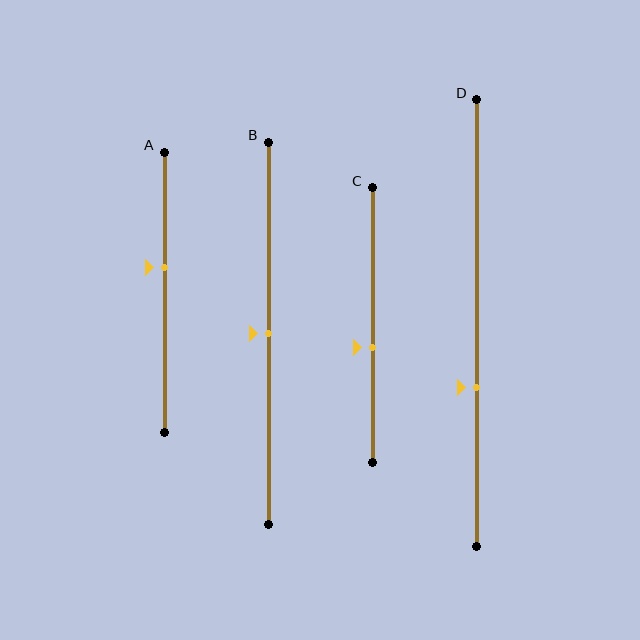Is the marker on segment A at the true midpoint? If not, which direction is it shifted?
No, the marker on segment A is shifted upward by about 9% of the segment length.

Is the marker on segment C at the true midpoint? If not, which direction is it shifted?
No, the marker on segment C is shifted downward by about 8% of the segment length.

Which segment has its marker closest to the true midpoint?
Segment B has its marker closest to the true midpoint.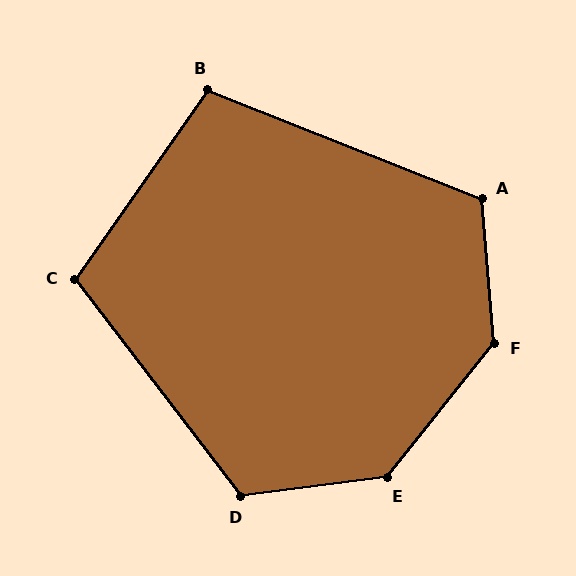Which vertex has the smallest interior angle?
B, at approximately 103 degrees.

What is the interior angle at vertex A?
Approximately 116 degrees (obtuse).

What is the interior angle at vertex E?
Approximately 136 degrees (obtuse).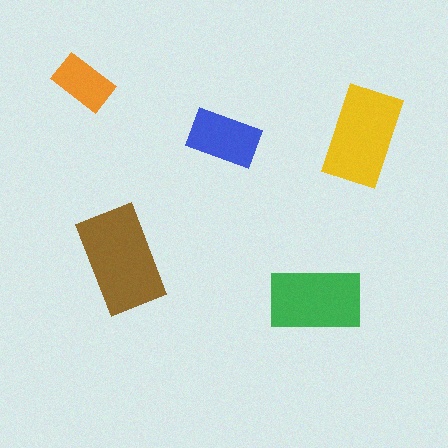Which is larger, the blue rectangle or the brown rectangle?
The brown one.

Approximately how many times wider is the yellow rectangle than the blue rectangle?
About 1.5 times wider.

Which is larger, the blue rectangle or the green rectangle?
The green one.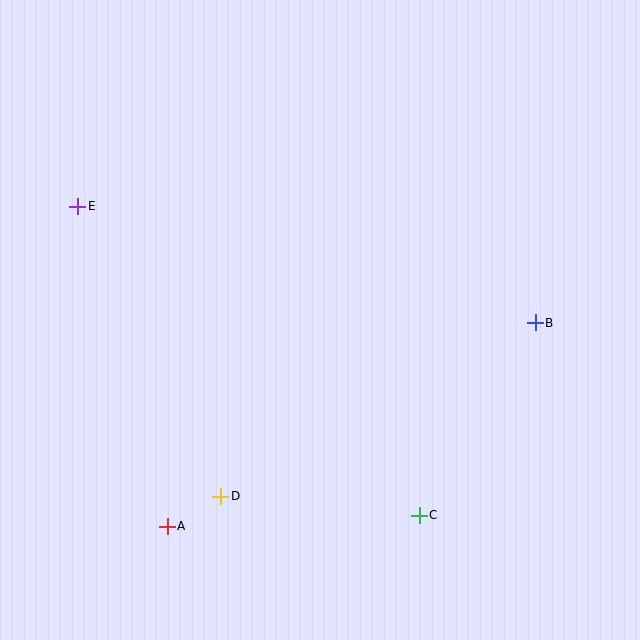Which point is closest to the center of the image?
Point D at (221, 496) is closest to the center.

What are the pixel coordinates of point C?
Point C is at (419, 515).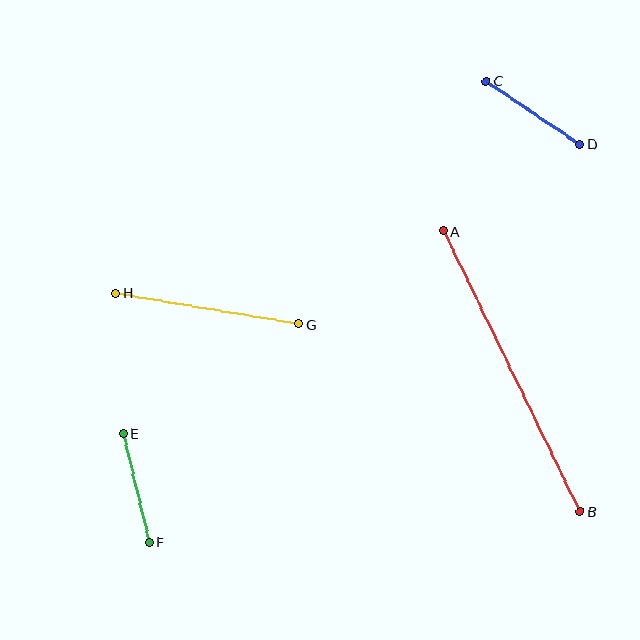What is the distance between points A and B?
The distance is approximately 312 pixels.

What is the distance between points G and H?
The distance is approximately 186 pixels.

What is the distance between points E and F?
The distance is approximately 112 pixels.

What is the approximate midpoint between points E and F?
The midpoint is at approximately (136, 488) pixels.